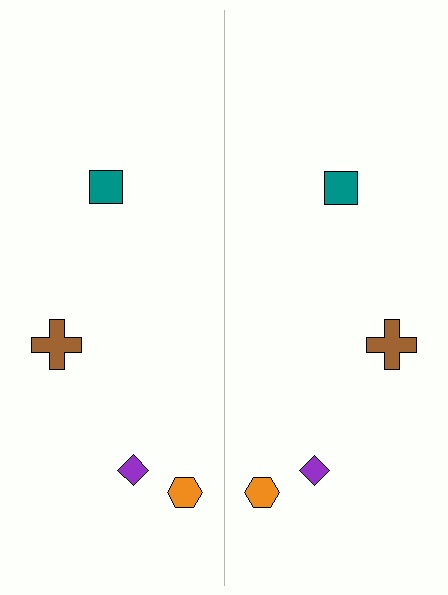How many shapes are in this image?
There are 8 shapes in this image.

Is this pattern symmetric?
Yes, this pattern has bilateral (reflection) symmetry.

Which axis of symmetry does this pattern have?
The pattern has a vertical axis of symmetry running through the center of the image.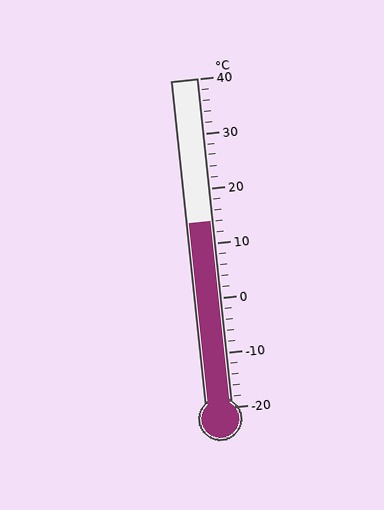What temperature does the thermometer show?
The thermometer shows approximately 14°C.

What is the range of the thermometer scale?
The thermometer scale ranges from -20°C to 40°C.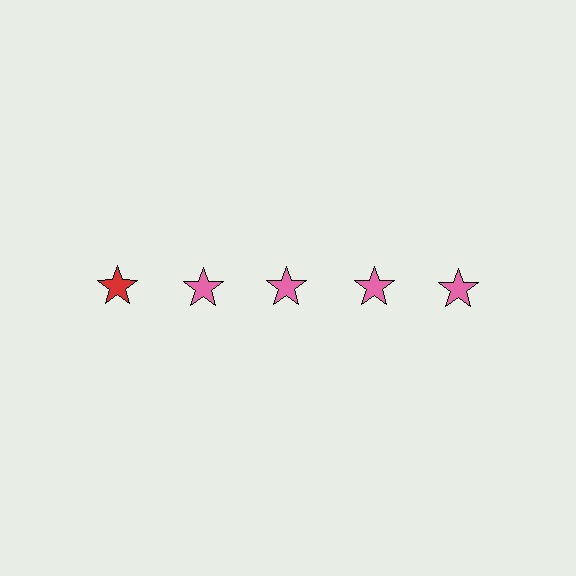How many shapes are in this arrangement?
There are 5 shapes arranged in a grid pattern.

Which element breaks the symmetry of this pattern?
The red star in the top row, leftmost column breaks the symmetry. All other shapes are pink stars.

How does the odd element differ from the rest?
It has a different color: red instead of pink.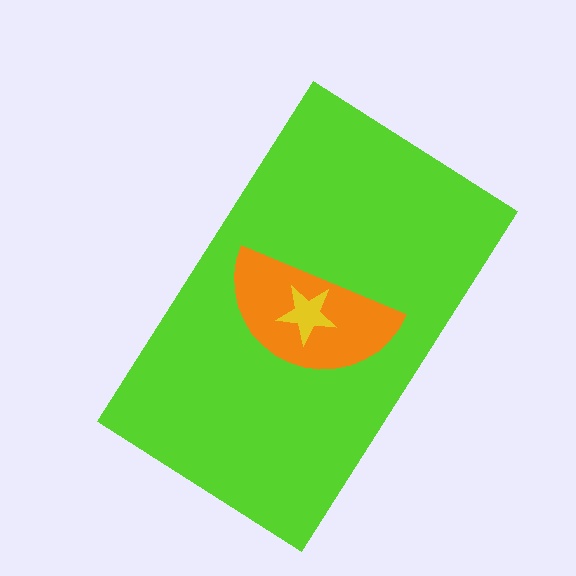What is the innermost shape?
The yellow star.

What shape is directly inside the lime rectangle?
The orange semicircle.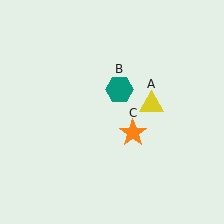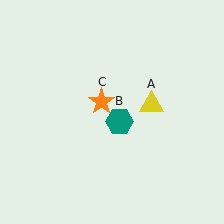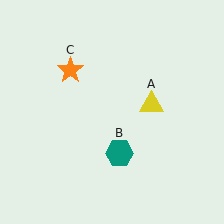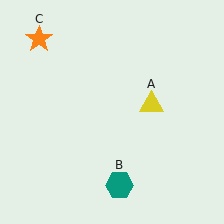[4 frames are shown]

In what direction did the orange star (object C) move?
The orange star (object C) moved up and to the left.